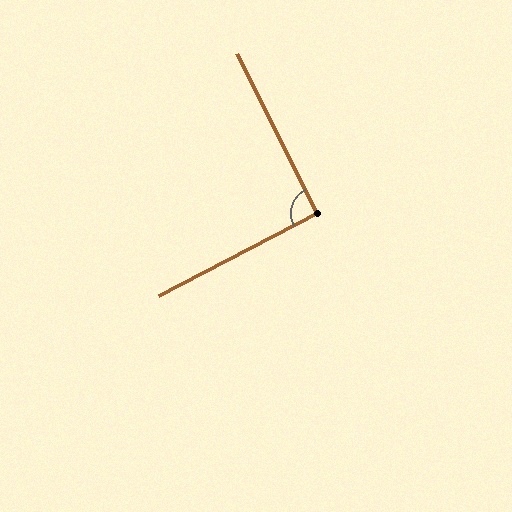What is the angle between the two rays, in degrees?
Approximately 91 degrees.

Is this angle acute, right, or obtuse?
It is approximately a right angle.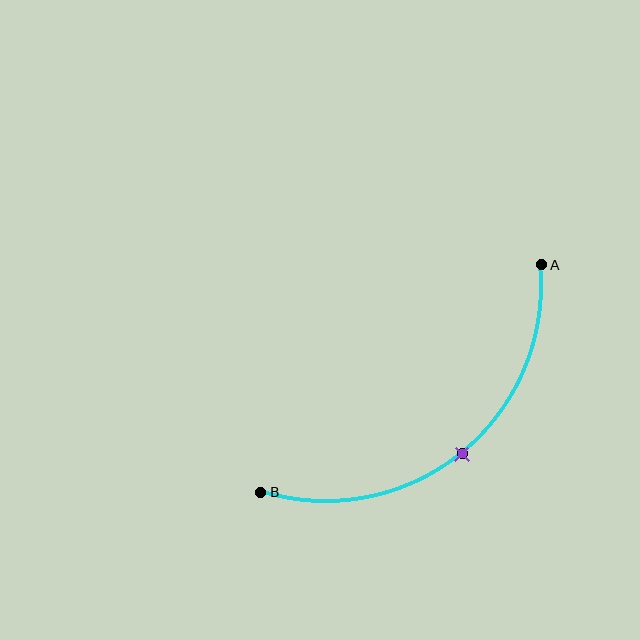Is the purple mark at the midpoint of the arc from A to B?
Yes. The purple mark lies on the arc at equal arc-length from both A and B — it is the arc midpoint.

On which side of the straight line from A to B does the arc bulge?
The arc bulges below and to the right of the straight line connecting A and B.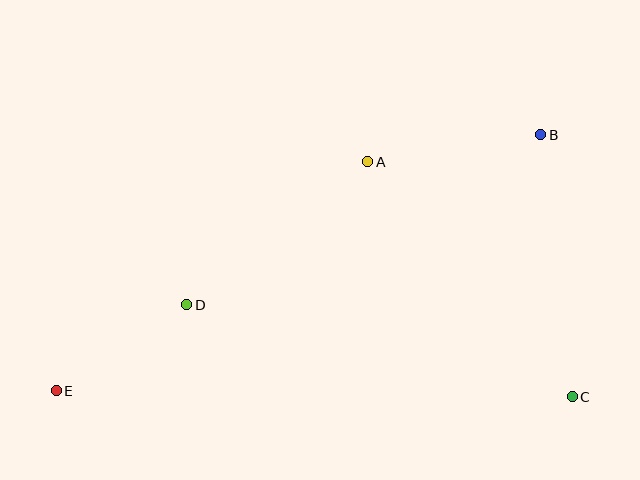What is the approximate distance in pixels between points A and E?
The distance between A and E is approximately 387 pixels.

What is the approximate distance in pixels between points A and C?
The distance between A and C is approximately 311 pixels.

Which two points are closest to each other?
Points D and E are closest to each other.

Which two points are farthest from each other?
Points B and E are farthest from each other.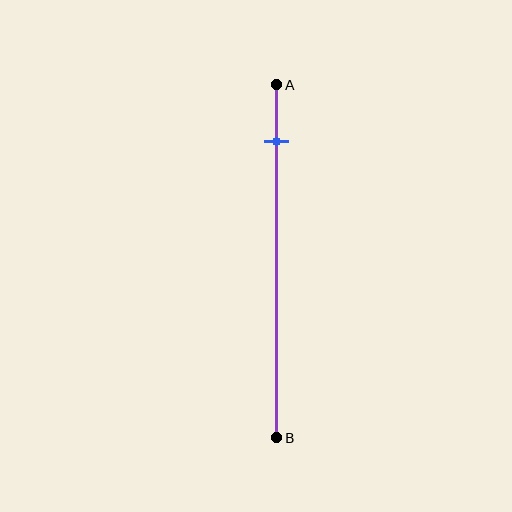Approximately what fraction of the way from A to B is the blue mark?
The blue mark is approximately 15% of the way from A to B.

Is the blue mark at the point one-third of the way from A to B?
No, the mark is at about 15% from A, not at the 33% one-third point.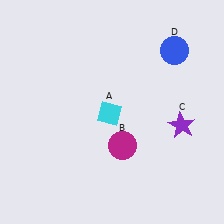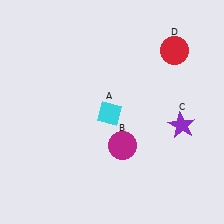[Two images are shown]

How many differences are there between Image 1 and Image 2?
There is 1 difference between the two images.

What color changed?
The circle (D) changed from blue in Image 1 to red in Image 2.